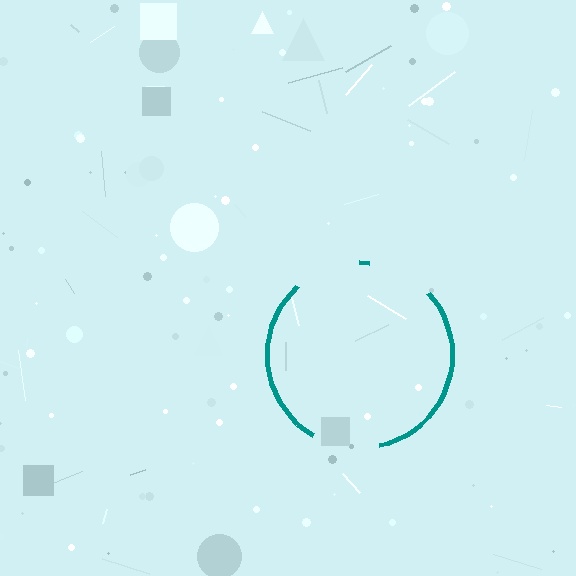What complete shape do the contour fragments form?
The contour fragments form a circle.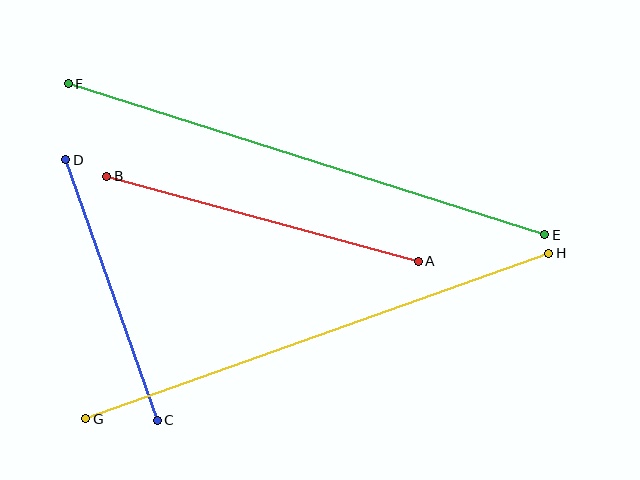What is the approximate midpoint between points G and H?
The midpoint is at approximately (317, 336) pixels.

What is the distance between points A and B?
The distance is approximately 323 pixels.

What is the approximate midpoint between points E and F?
The midpoint is at approximately (307, 159) pixels.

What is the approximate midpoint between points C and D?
The midpoint is at approximately (111, 290) pixels.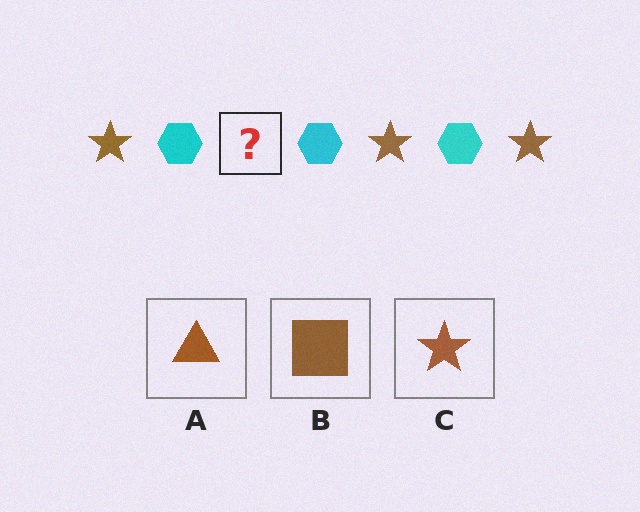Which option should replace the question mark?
Option C.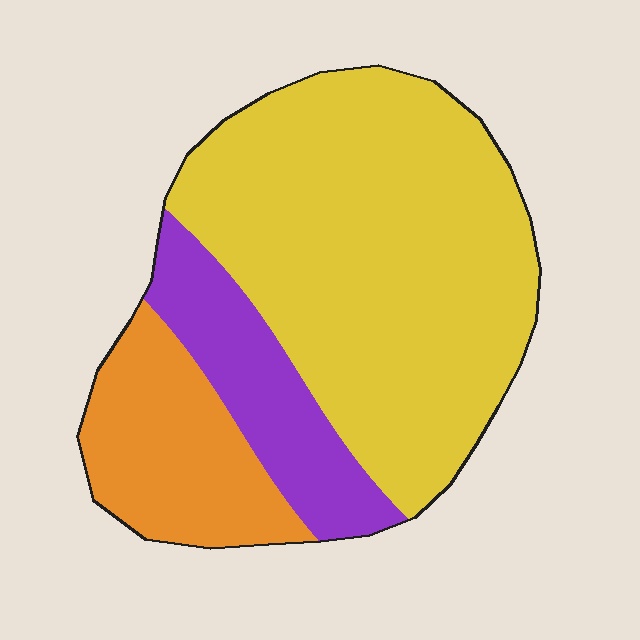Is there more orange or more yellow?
Yellow.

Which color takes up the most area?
Yellow, at roughly 65%.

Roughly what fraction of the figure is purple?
Purple takes up about one sixth (1/6) of the figure.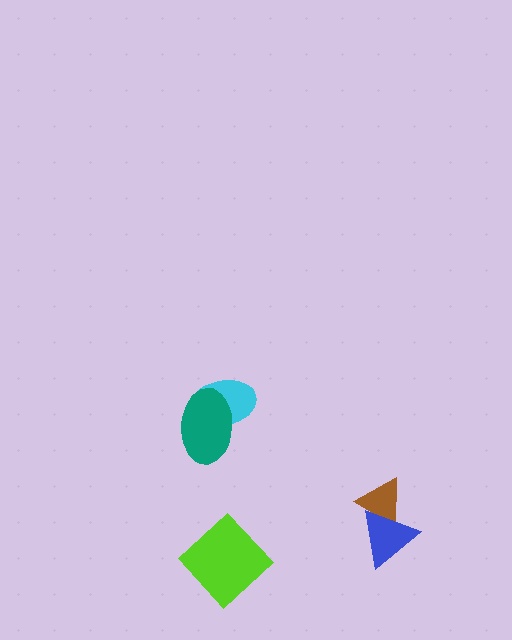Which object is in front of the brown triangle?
The blue triangle is in front of the brown triangle.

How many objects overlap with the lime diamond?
0 objects overlap with the lime diamond.